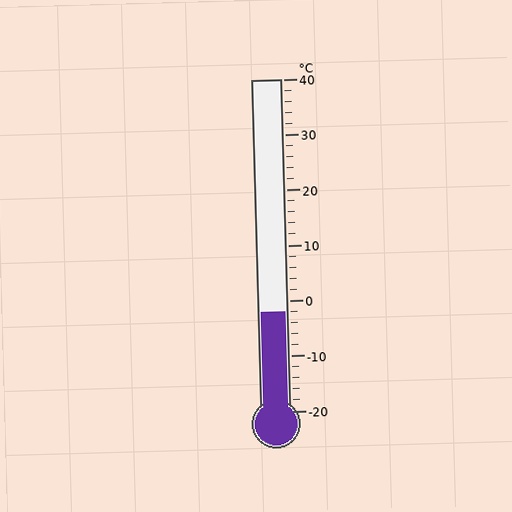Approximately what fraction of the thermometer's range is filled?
The thermometer is filled to approximately 30% of its range.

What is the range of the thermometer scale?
The thermometer scale ranges from -20°C to 40°C.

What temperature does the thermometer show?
The thermometer shows approximately -2°C.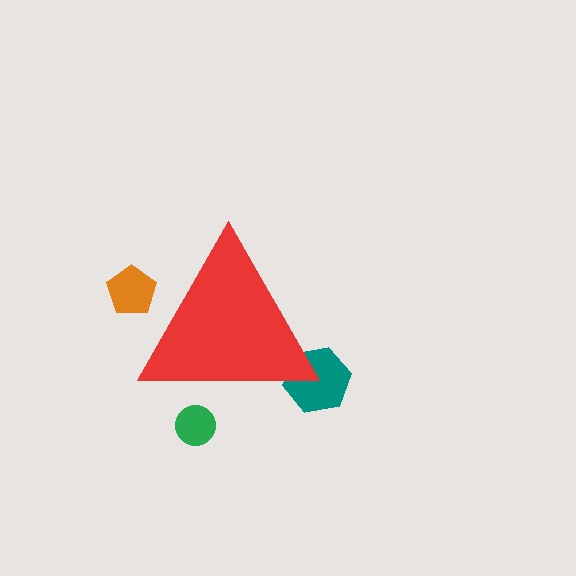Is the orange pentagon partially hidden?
Yes, the orange pentagon is partially hidden behind the red triangle.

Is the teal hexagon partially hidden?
Yes, the teal hexagon is partially hidden behind the red triangle.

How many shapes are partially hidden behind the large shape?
3 shapes are partially hidden.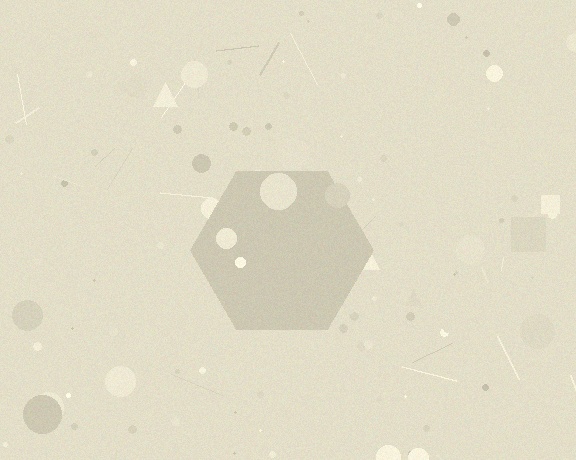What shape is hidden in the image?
A hexagon is hidden in the image.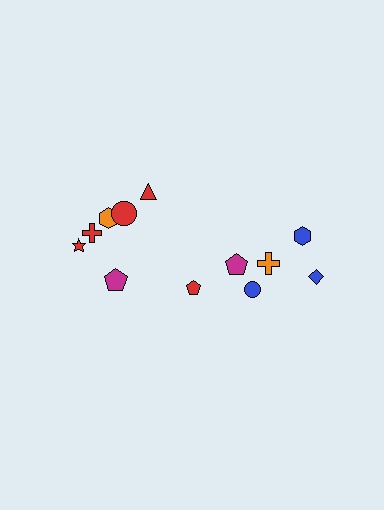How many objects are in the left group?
There are 7 objects.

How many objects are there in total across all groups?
There are 12 objects.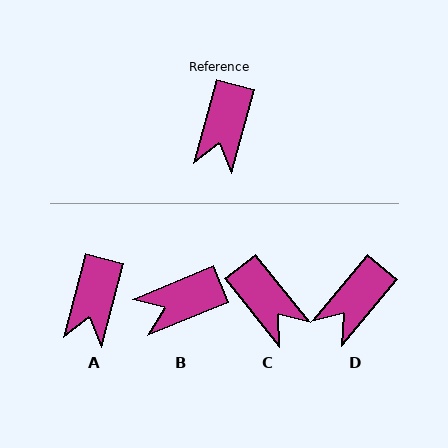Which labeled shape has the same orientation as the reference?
A.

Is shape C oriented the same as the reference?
No, it is off by about 53 degrees.